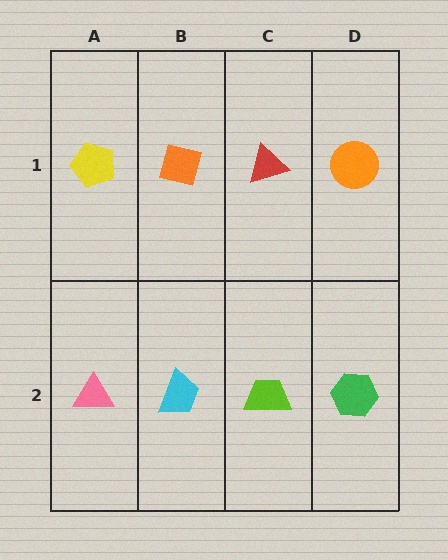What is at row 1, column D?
An orange circle.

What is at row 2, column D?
A green hexagon.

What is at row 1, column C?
A red triangle.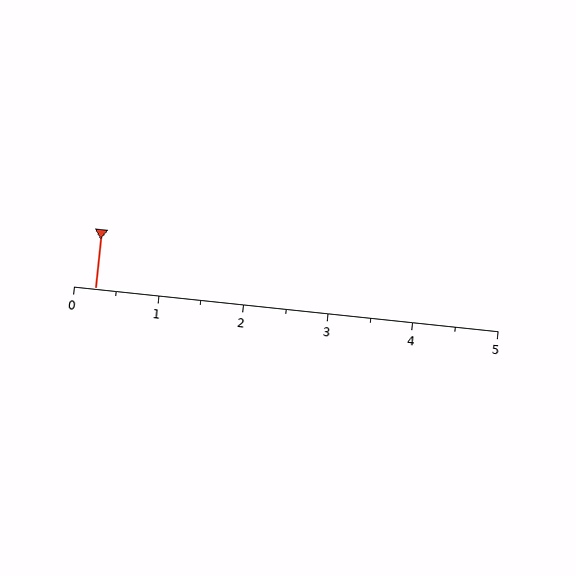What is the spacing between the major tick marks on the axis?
The major ticks are spaced 1 apart.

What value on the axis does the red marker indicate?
The marker indicates approximately 0.2.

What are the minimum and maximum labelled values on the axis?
The axis runs from 0 to 5.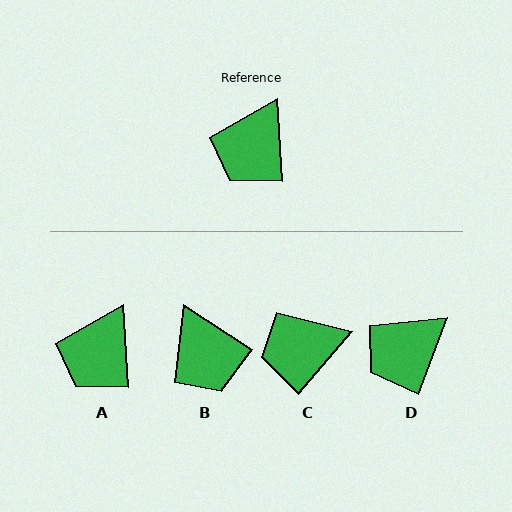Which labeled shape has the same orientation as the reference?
A.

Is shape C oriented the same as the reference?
No, it is off by about 44 degrees.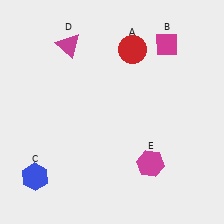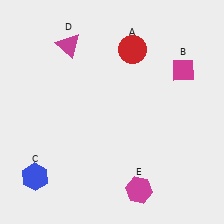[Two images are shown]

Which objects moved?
The objects that moved are: the magenta diamond (B), the magenta hexagon (E).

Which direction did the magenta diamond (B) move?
The magenta diamond (B) moved down.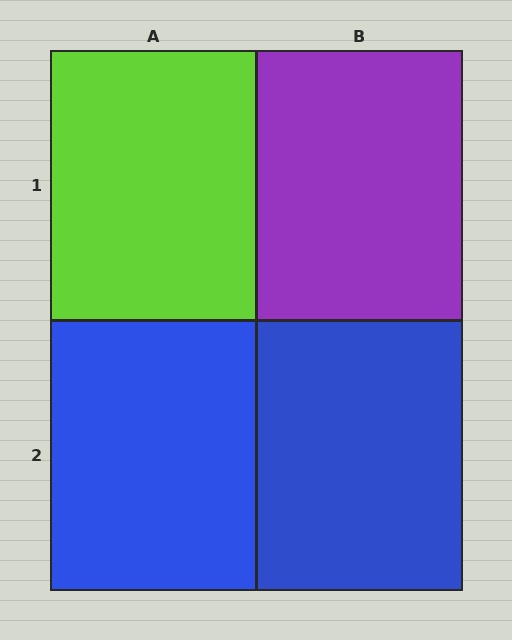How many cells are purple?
1 cell is purple.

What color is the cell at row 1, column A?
Lime.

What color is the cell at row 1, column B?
Purple.